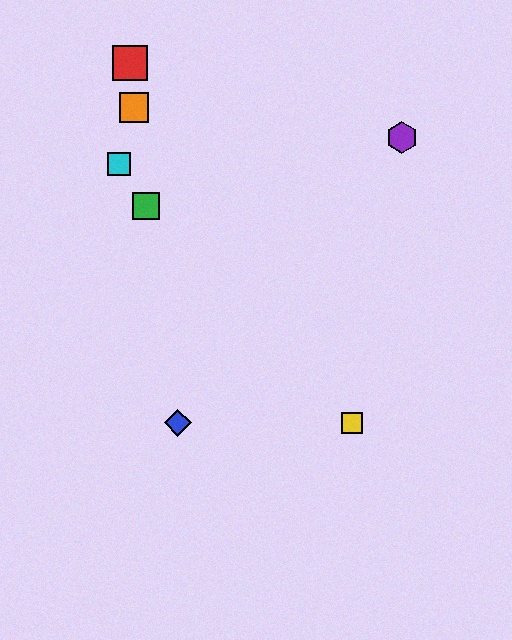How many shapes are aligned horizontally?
2 shapes (the blue diamond, the yellow square) are aligned horizontally.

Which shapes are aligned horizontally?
The blue diamond, the yellow square are aligned horizontally.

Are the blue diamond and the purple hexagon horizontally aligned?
No, the blue diamond is at y≈423 and the purple hexagon is at y≈138.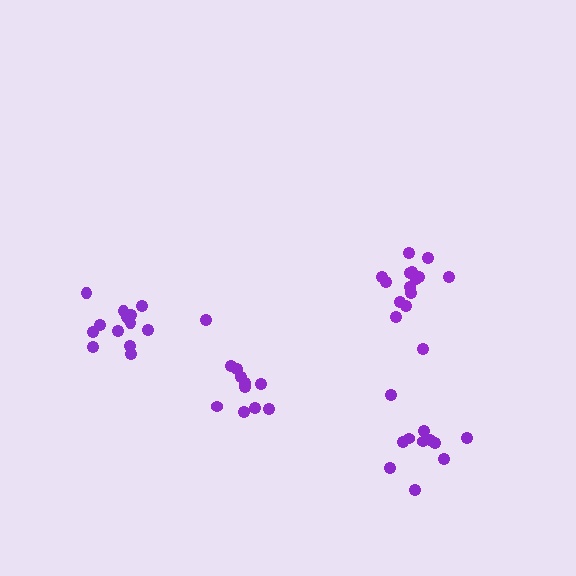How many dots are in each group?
Group 1: 11 dots, Group 2: 15 dots, Group 3: 11 dots, Group 4: 13 dots (50 total).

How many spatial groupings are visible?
There are 4 spatial groupings.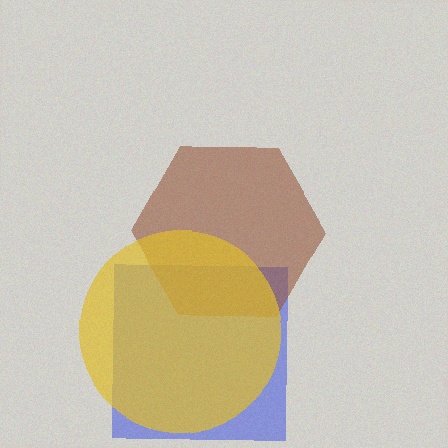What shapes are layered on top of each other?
The layered shapes are: a blue square, a brown hexagon, a yellow circle.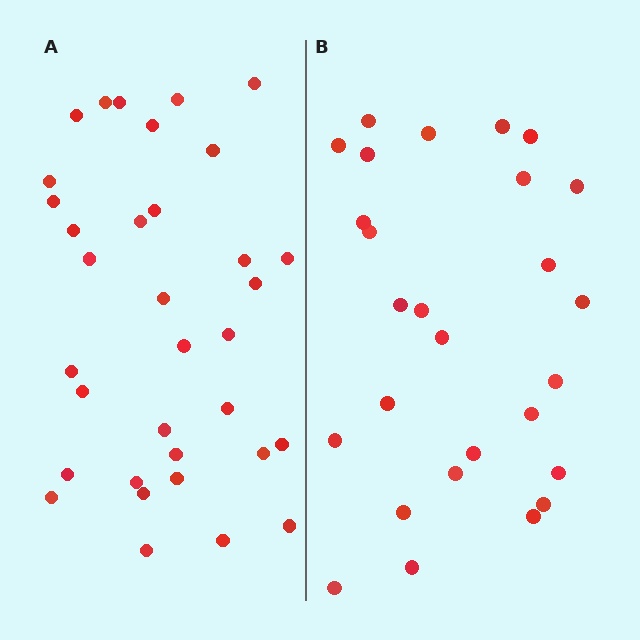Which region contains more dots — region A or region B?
Region A (the left region) has more dots.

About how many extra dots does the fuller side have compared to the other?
Region A has roughly 8 or so more dots than region B.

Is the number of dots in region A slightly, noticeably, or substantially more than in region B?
Region A has noticeably more, but not dramatically so. The ratio is roughly 1.3 to 1.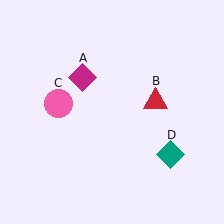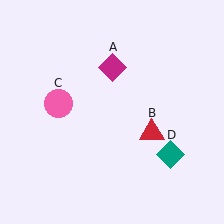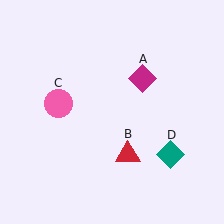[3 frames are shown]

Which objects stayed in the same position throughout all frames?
Pink circle (object C) and teal diamond (object D) remained stationary.